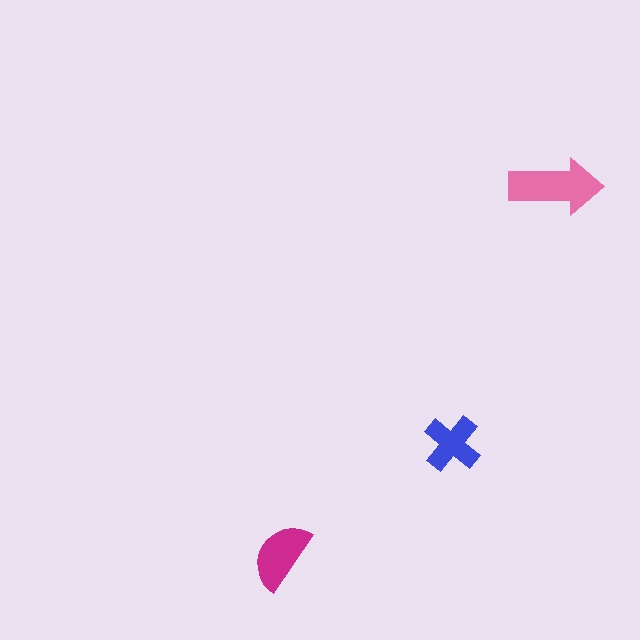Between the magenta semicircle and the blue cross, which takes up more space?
The magenta semicircle.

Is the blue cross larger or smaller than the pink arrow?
Smaller.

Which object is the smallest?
The blue cross.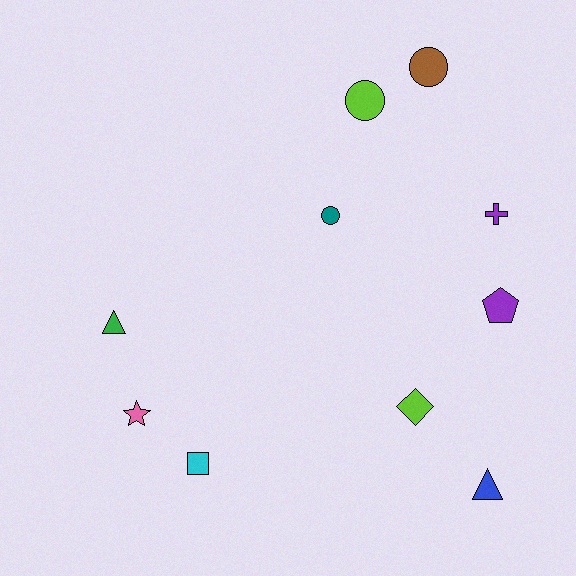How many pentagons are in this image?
There is 1 pentagon.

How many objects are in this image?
There are 10 objects.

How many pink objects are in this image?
There is 1 pink object.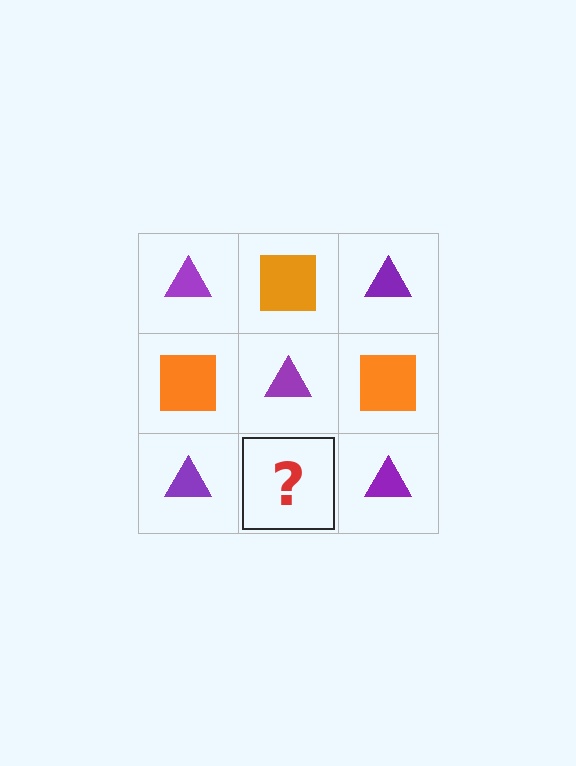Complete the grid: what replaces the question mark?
The question mark should be replaced with an orange square.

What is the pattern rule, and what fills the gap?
The rule is that it alternates purple triangle and orange square in a checkerboard pattern. The gap should be filled with an orange square.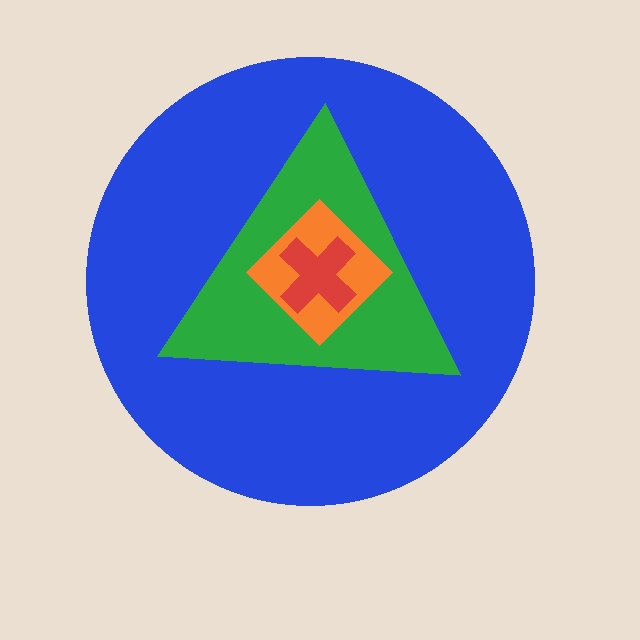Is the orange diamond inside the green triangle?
Yes.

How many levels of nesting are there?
4.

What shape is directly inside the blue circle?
The green triangle.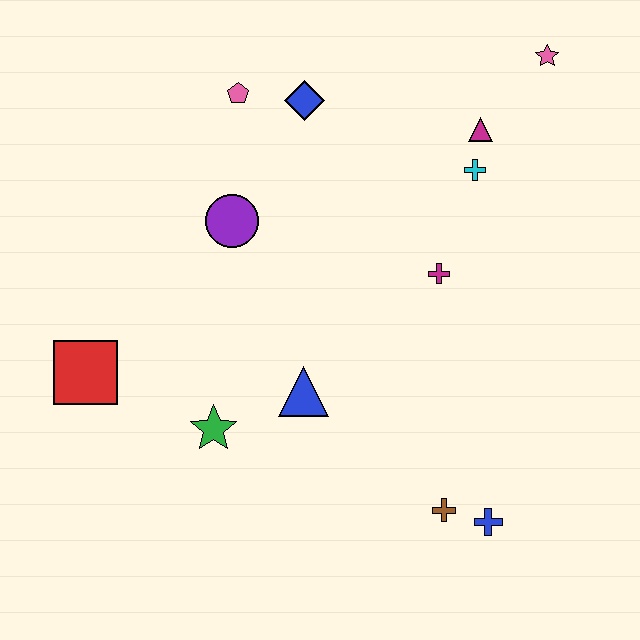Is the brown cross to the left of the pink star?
Yes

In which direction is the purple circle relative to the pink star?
The purple circle is to the left of the pink star.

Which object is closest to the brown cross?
The blue cross is closest to the brown cross.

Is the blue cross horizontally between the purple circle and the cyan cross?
No